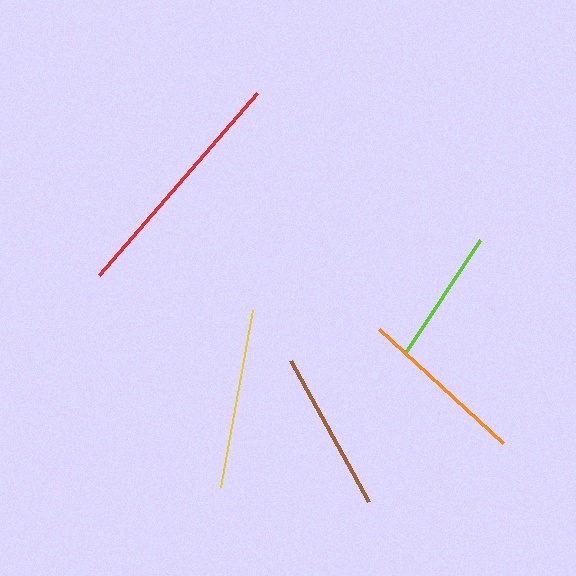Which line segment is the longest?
The red line is the longest at approximately 241 pixels.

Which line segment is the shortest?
The lime line is the shortest at approximately 135 pixels.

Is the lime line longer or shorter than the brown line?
The brown line is longer than the lime line.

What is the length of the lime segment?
The lime segment is approximately 135 pixels long.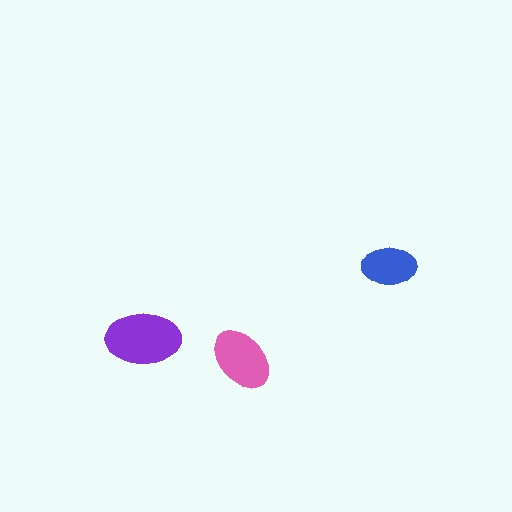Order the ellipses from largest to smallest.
the purple one, the pink one, the blue one.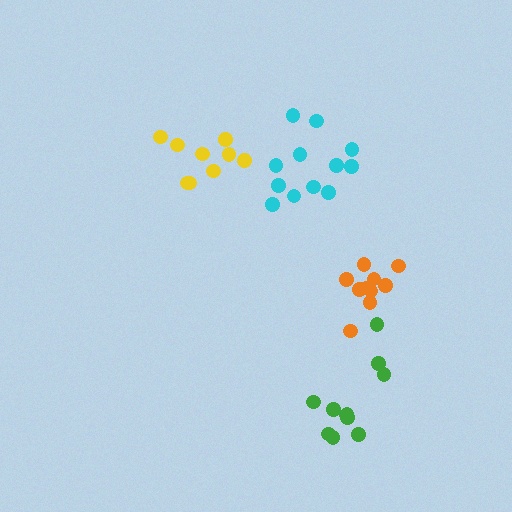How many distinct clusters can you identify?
There are 4 distinct clusters.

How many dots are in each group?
Group 1: 12 dots, Group 2: 9 dots, Group 3: 10 dots, Group 4: 11 dots (42 total).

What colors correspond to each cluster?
The clusters are colored: cyan, yellow, orange, green.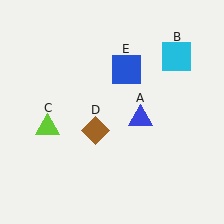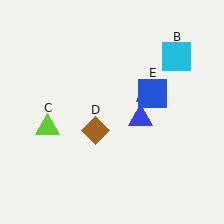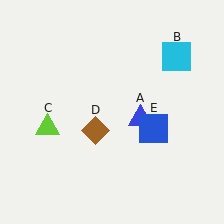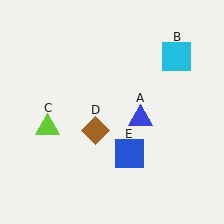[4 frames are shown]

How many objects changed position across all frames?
1 object changed position: blue square (object E).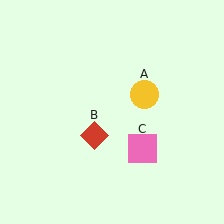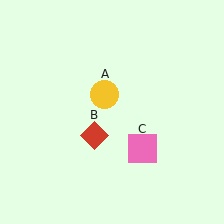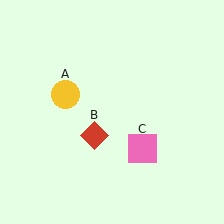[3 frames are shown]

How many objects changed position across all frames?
1 object changed position: yellow circle (object A).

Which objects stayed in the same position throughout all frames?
Red diamond (object B) and pink square (object C) remained stationary.